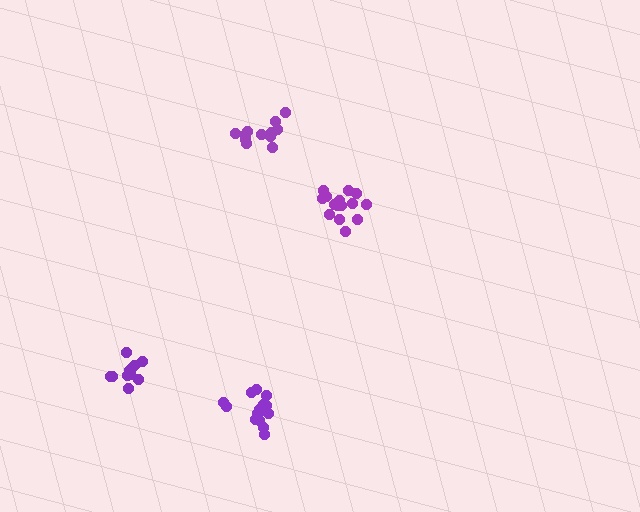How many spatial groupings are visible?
There are 4 spatial groupings.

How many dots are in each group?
Group 1: 13 dots, Group 2: 15 dots, Group 3: 15 dots, Group 4: 11 dots (54 total).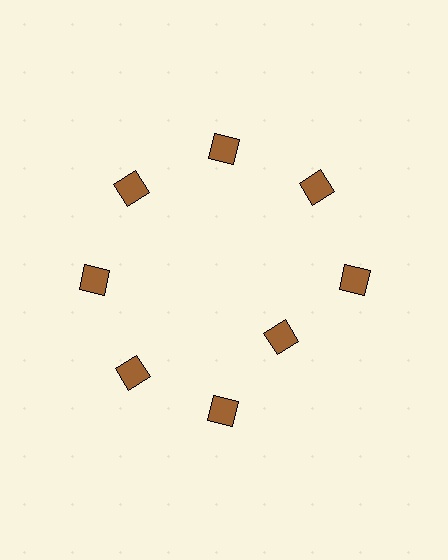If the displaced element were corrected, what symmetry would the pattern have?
It would have 8-fold rotational symmetry — the pattern would map onto itself every 45 degrees.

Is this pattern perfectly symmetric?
No. The 8 brown diamonds are arranged in a ring, but one element near the 4 o'clock position is pulled inward toward the center, breaking the 8-fold rotational symmetry.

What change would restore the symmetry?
The symmetry would be restored by moving it outward, back onto the ring so that all 8 diamonds sit at equal angles and equal distance from the center.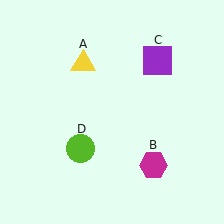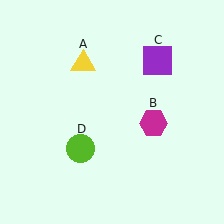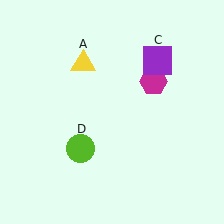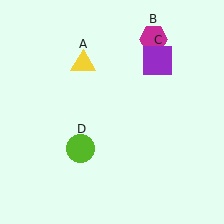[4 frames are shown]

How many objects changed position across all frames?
1 object changed position: magenta hexagon (object B).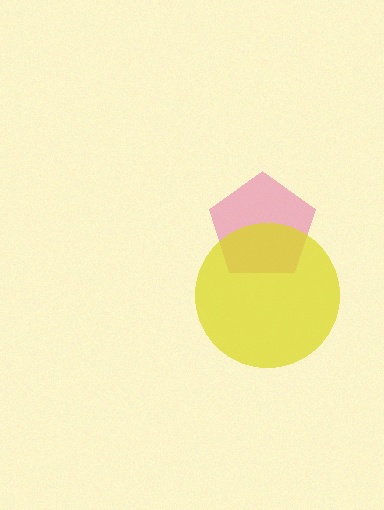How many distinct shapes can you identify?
There are 2 distinct shapes: a pink pentagon, a yellow circle.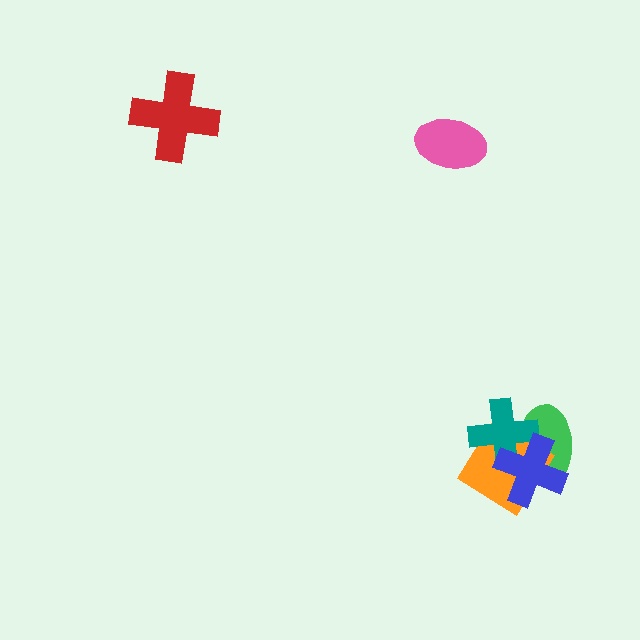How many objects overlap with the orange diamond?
3 objects overlap with the orange diamond.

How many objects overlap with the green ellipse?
3 objects overlap with the green ellipse.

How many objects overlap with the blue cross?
3 objects overlap with the blue cross.